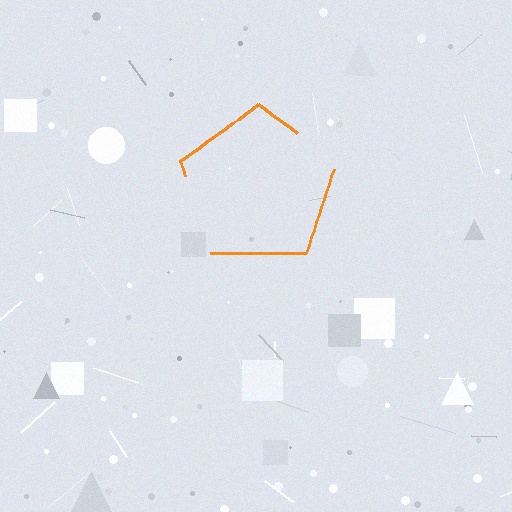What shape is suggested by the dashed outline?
The dashed outline suggests a pentagon.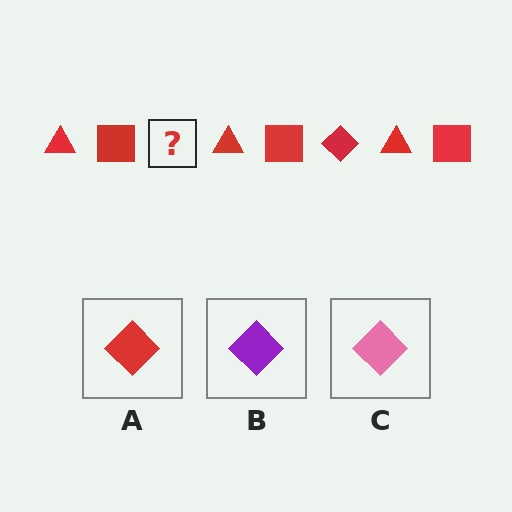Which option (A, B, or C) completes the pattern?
A.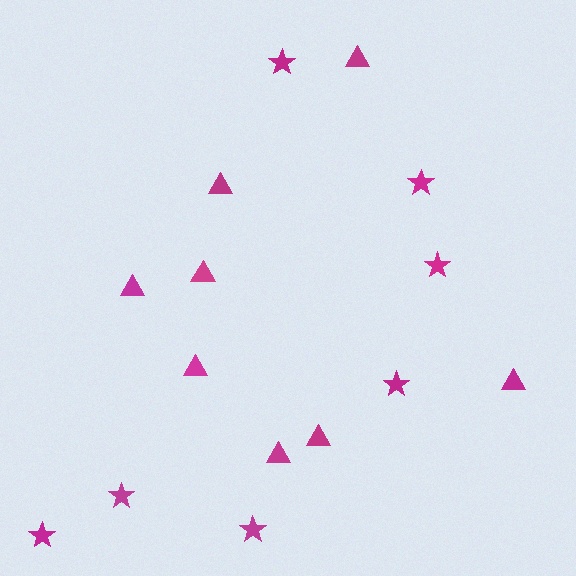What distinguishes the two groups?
There are 2 groups: one group of triangles (8) and one group of stars (7).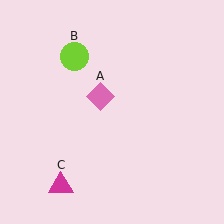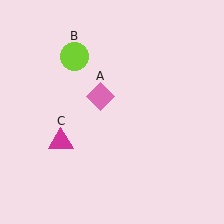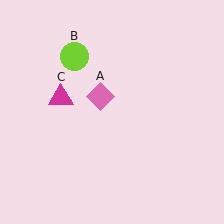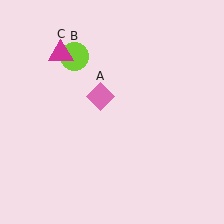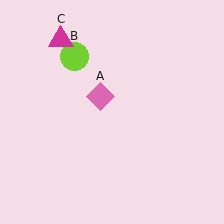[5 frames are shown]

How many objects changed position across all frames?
1 object changed position: magenta triangle (object C).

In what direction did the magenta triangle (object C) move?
The magenta triangle (object C) moved up.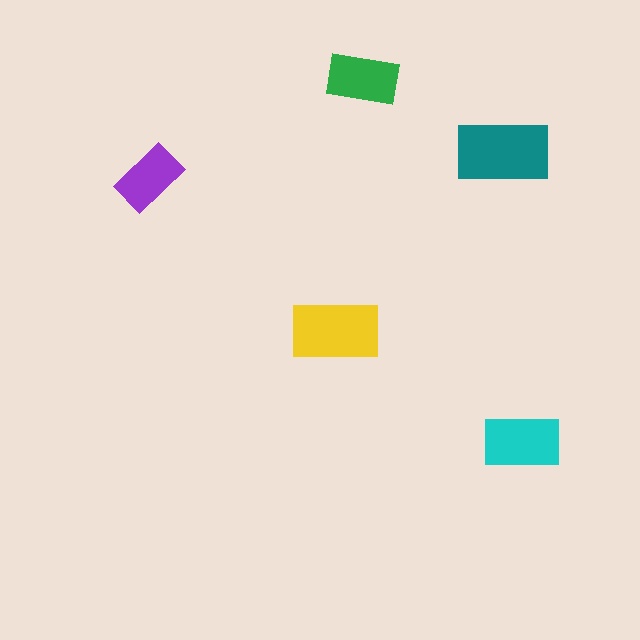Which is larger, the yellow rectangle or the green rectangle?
The yellow one.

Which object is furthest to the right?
The cyan rectangle is rightmost.